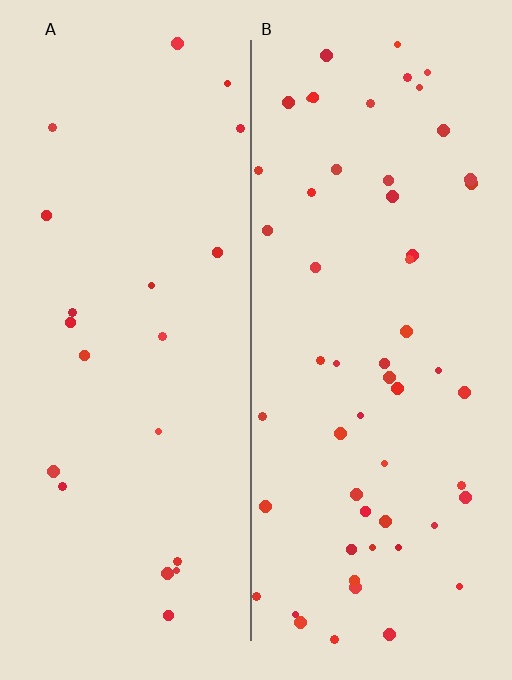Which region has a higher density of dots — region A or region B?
B (the right).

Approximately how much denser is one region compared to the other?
Approximately 2.7× — region B over region A.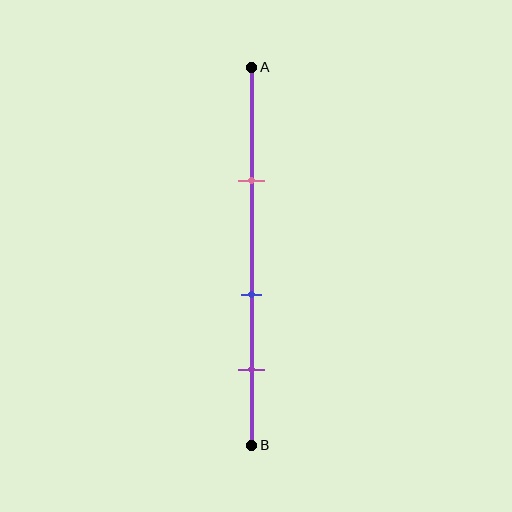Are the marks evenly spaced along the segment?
Yes, the marks are approximately evenly spaced.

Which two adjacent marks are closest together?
The blue and purple marks are the closest adjacent pair.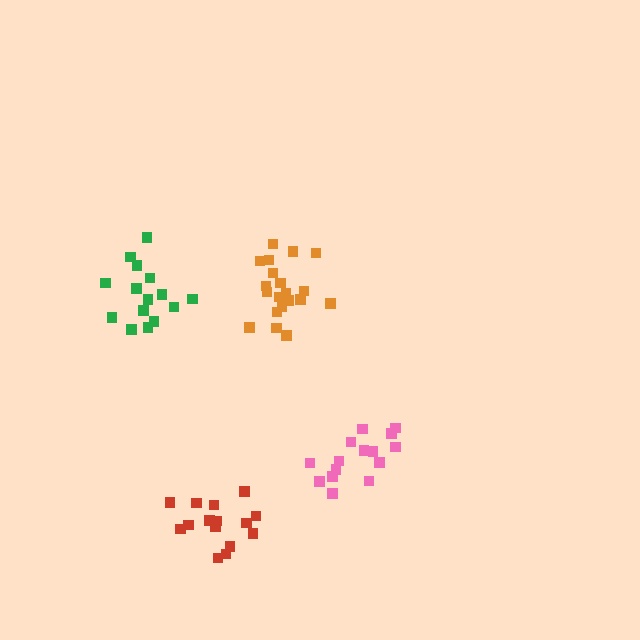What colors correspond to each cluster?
The clusters are colored: pink, red, green, orange.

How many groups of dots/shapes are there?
There are 4 groups.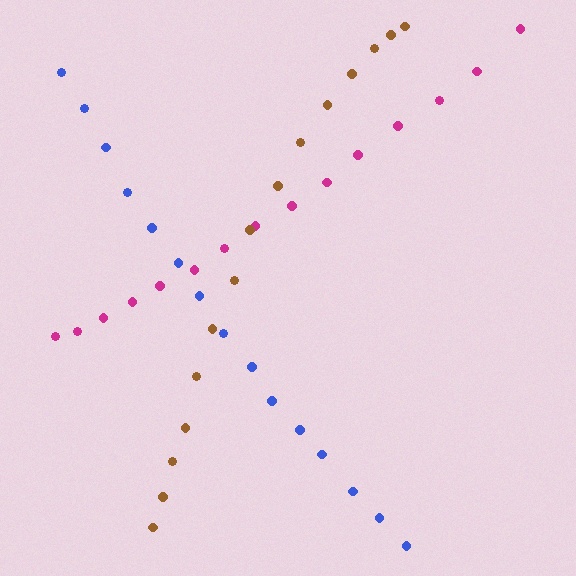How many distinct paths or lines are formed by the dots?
There are 3 distinct paths.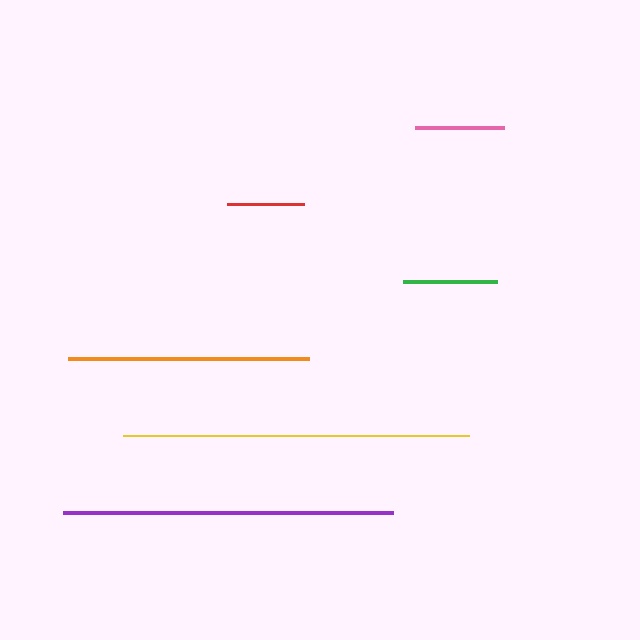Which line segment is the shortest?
The red line is the shortest at approximately 77 pixels.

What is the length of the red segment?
The red segment is approximately 77 pixels long.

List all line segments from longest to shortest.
From longest to shortest: yellow, purple, orange, green, pink, red.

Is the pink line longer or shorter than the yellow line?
The yellow line is longer than the pink line.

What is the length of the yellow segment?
The yellow segment is approximately 347 pixels long.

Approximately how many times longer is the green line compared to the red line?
The green line is approximately 1.2 times the length of the red line.